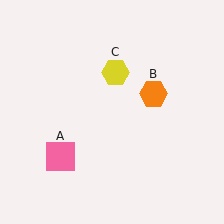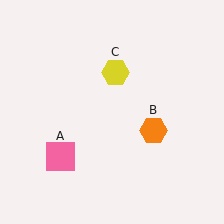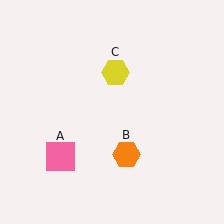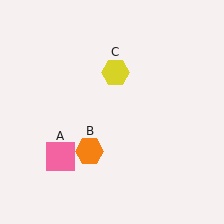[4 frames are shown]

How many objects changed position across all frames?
1 object changed position: orange hexagon (object B).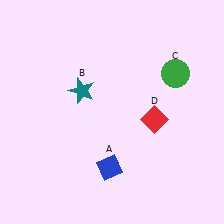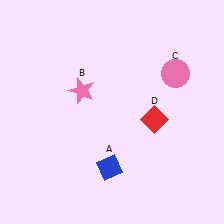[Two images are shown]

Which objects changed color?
B changed from teal to pink. C changed from green to pink.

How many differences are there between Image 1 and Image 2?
There are 2 differences between the two images.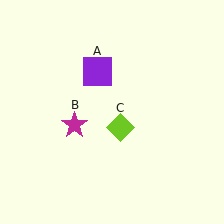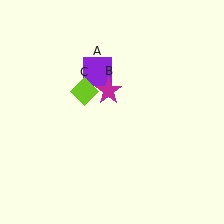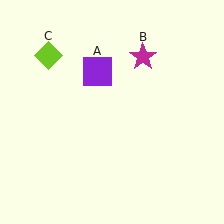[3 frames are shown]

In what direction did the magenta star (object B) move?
The magenta star (object B) moved up and to the right.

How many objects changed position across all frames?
2 objects changed position: magenta star (object B), lime diamond (object C).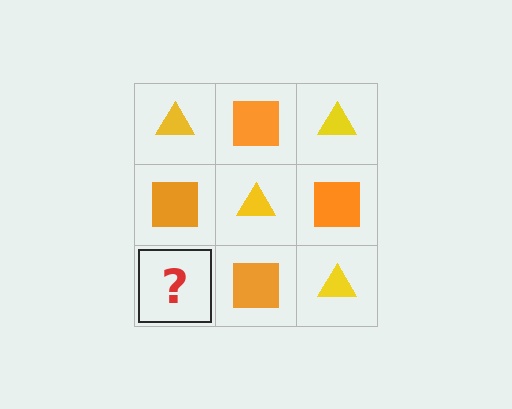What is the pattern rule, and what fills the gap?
The rule is that it alternates yellow triangle and orange square in a checkerboard pattern. The gap should be filled with a yellow triangle.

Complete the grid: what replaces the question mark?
The question mark should be replaced with a yellow triangle.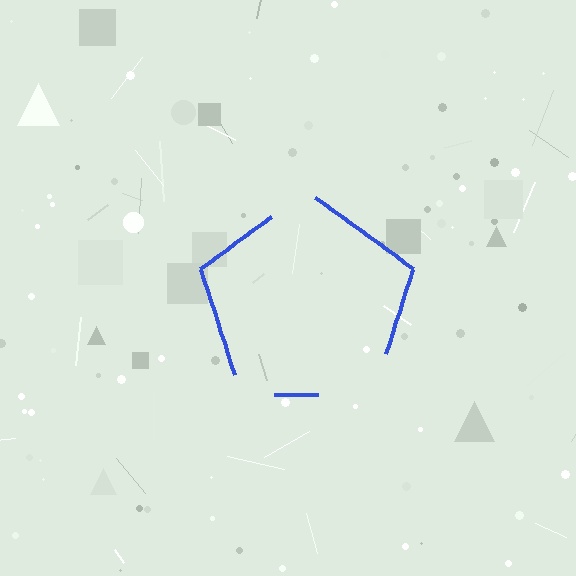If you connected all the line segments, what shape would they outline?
They would outline a pentagon.